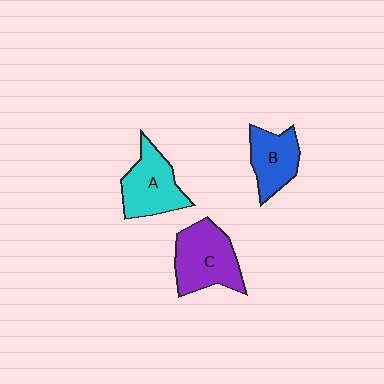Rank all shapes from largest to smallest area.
From largest to smallest: C (purple), A (cyan), B (blue).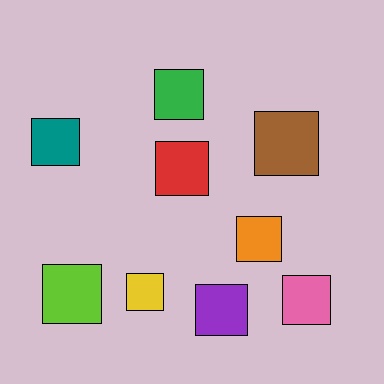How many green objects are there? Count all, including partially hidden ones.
There is 1 green object.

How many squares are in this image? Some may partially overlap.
There are 9 squares.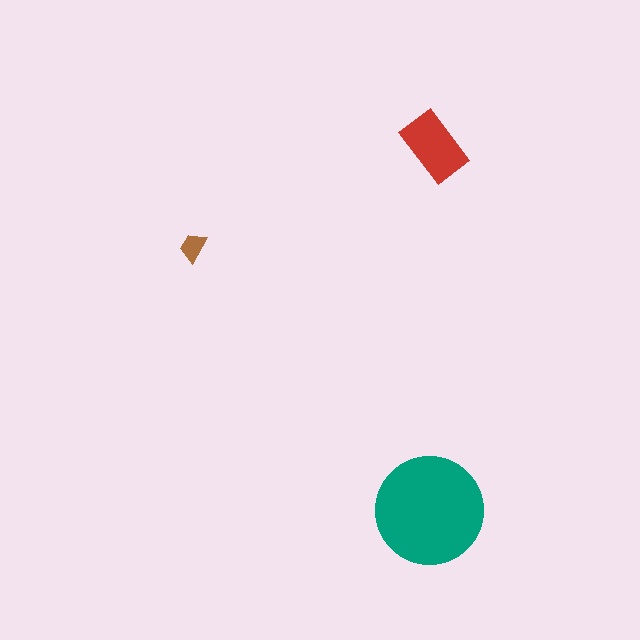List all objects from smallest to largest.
The brown trapezoid, the red rectangle, the teal circle.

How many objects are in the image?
There are 3 objects in the image.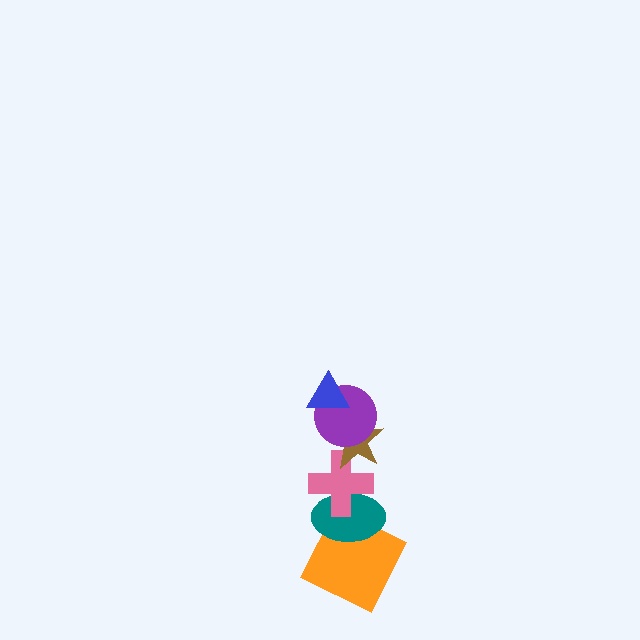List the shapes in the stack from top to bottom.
From top to bottom: the blue triangle, the purple circle, the brown star, the pink cross, the teal ellipse, the orange square.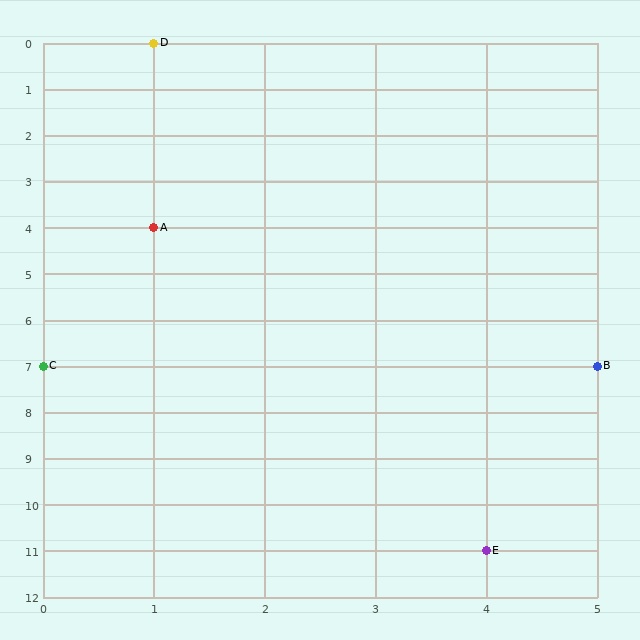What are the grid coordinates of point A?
Point A is at grid coordinates (1, 4).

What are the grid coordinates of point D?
Point D is at grid coordinates (1, 0).